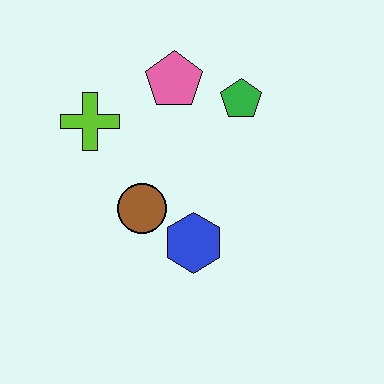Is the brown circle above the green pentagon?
No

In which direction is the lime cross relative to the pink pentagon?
The lime cross is to the left of the pink pentagon.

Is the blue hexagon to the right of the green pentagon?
No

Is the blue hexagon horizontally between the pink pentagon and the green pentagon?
Yes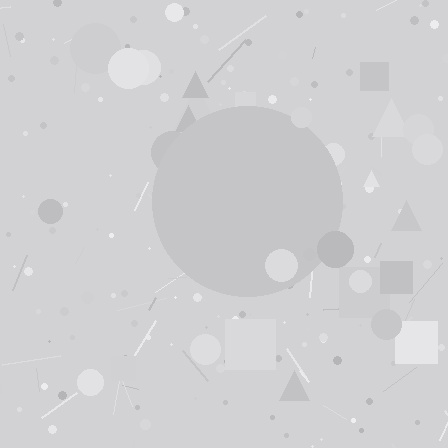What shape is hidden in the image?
A circle is hidden in the image.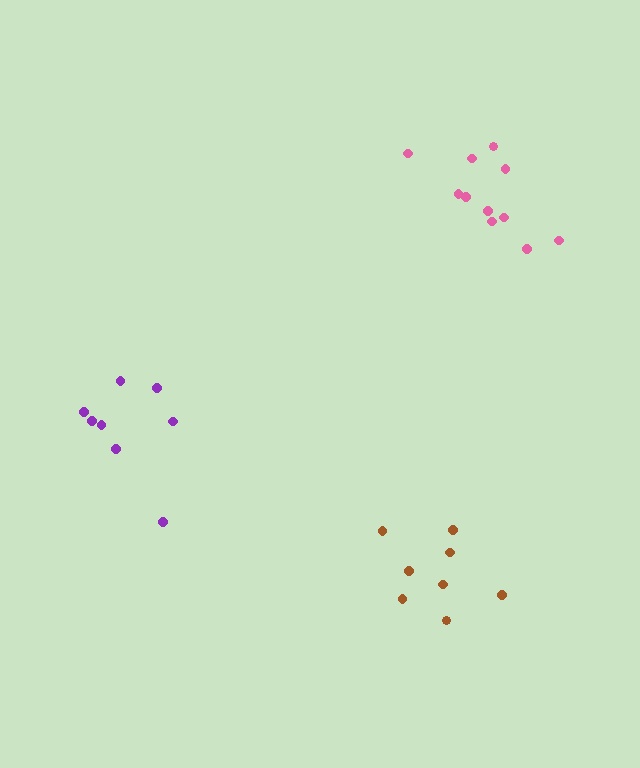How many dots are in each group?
Group 1: 11 dots, Group 2: 8 dots, Group 3: 8 dots (27 total).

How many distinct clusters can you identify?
There are 3 distinct clusters.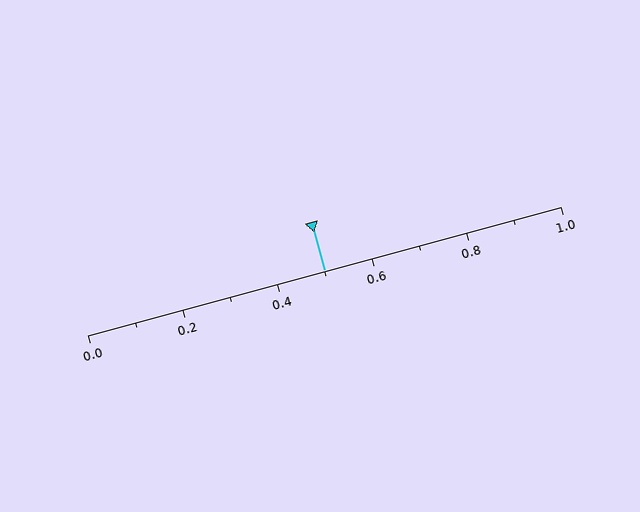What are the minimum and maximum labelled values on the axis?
The axis runs from 0.0 to 1.0.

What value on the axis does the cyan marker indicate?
The marker indicates approximately 0.5.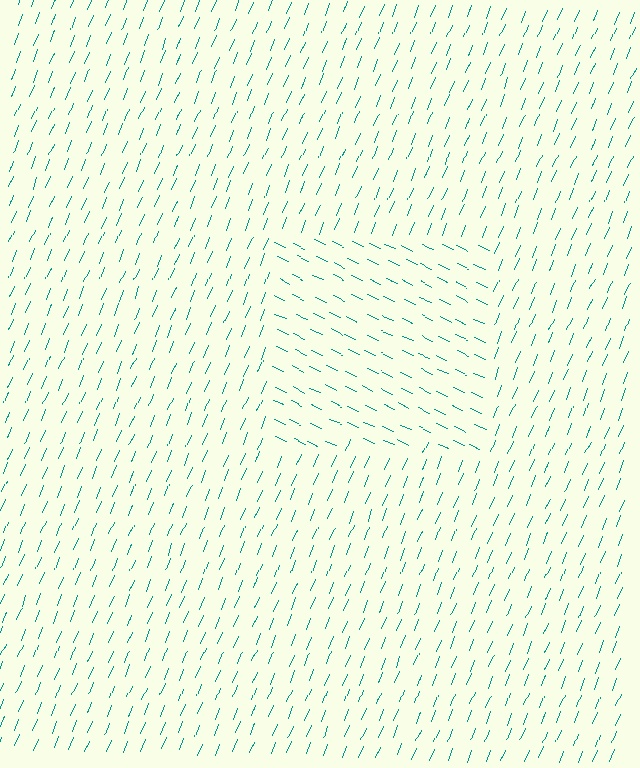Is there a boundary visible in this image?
Yes, there is a texture boundary formed by a change in line orientation.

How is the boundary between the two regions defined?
The boundary is defined purely by a change in line orientation (approximately 87 degrees difference). All lines are the same color and thickness.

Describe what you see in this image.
The image is filled with small teal line segments. A rectangle region in the image has lines oriented differently from the surrounding lines, creating a visible texture boundary.